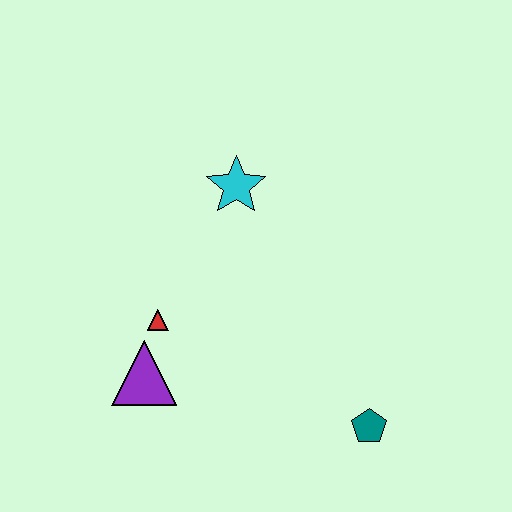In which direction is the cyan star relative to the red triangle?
The cyan star is above the red triangle.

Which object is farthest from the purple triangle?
The teal pentagon is farthest from the purple triangle.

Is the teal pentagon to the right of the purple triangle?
Yes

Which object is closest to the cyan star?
The red triangle is closest to the cyan star.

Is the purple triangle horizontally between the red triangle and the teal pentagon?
No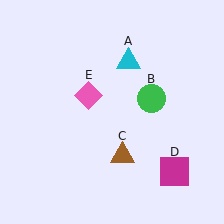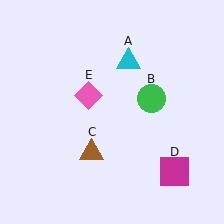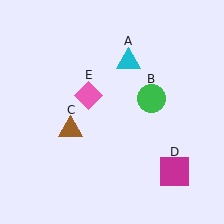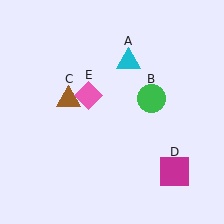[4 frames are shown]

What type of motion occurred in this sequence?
The brown triangle (object C) rotated clockwise around the center of the scene.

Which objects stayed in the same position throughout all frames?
Cyan triangle (object A) and green circle (object B) and magenta square (object D) and pink diamond (object E) remained stationary.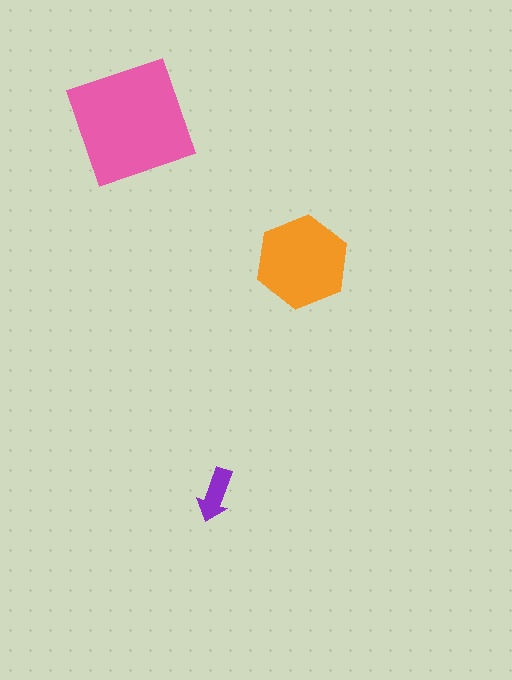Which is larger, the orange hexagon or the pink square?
The pink square.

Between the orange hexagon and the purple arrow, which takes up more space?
The orange hexagon.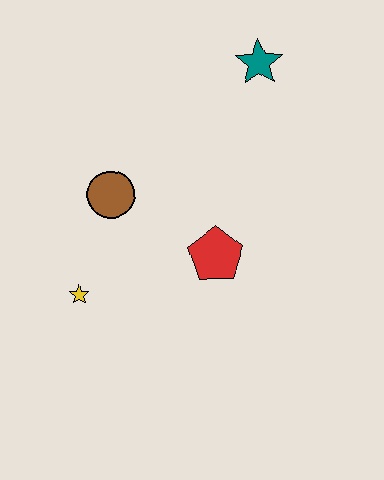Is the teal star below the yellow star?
No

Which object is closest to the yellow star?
The brown circle is closest to the yellow star.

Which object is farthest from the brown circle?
The teal star is farthest from the brown circle.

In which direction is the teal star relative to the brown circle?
The teal star is to the right of the brown circle.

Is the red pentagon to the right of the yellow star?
Yes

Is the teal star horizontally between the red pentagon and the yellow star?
No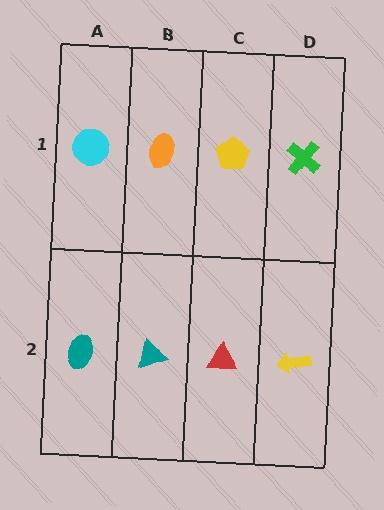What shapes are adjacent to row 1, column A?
A teal ellipse (row 2, column A), an orange ellipse (row 1, column B).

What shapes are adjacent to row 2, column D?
A green cross (row 1, column D), a red triangle (row 2, column C).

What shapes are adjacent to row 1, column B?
A teal triangle (row 2, column B), a cyan circle (row 1, column A), a yellow pentagon (row 1, column C).